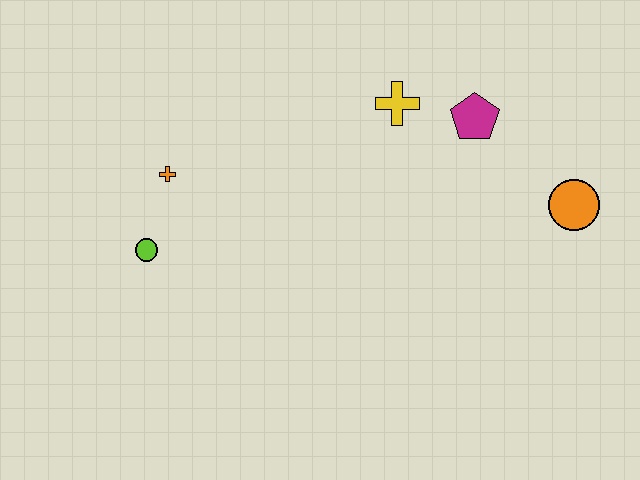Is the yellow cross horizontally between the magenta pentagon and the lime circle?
Yes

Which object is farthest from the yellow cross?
The lime circle is farthest from the yellow cross.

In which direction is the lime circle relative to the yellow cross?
The lime circle is to the left of the yellow cross.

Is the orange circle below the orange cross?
Yes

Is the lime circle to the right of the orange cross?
No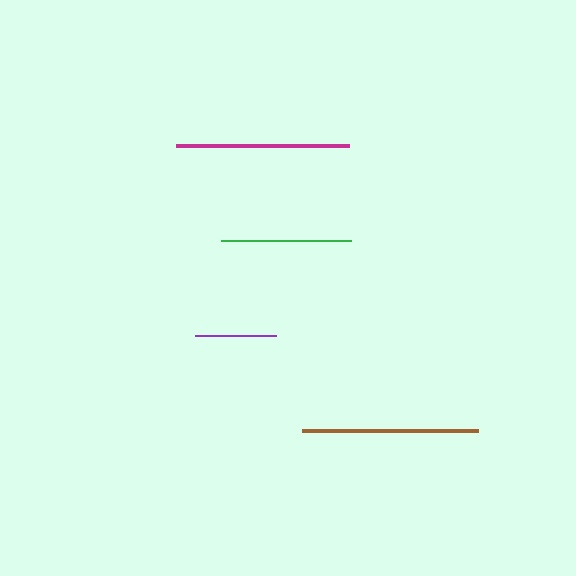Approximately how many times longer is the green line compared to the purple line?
The green line is approximately 1.6 times the length of the purple line.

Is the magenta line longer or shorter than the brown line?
The brown line is longer than the magenta line.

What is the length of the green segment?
The green segment is approximately 130 pixels long.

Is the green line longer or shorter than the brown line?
The brown line is longer than the green line.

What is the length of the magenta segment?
The magenta segment is approximately 173 pixels long.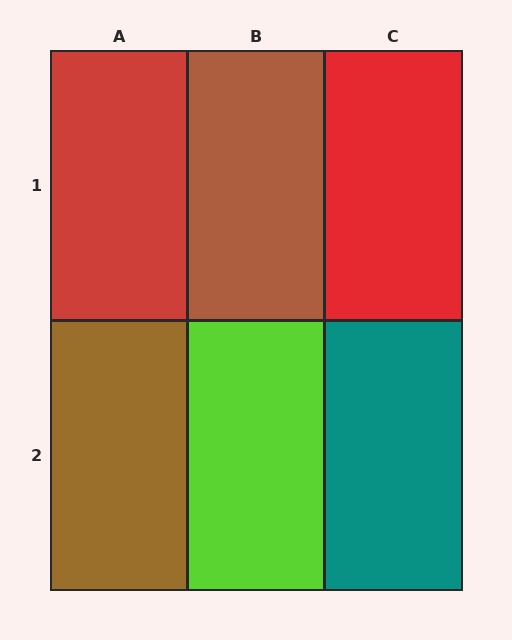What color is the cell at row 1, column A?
Red.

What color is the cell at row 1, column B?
Brown.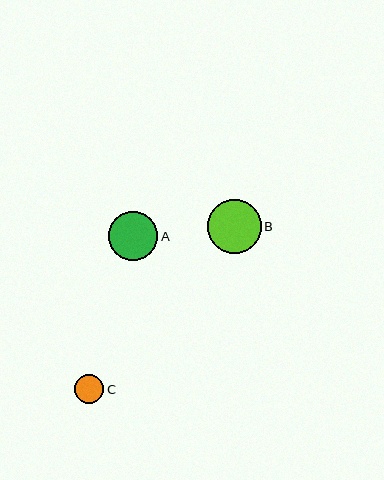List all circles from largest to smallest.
From largest to smallest: B, A, C.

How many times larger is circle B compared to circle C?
Circle B is approximately 1.9 times the size of circle C.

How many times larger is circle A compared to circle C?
Circle A is approximately 1.7 times the size of circle C.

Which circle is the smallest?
Circle C is the smallest with a size of approximately 29 pixels.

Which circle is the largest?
Circle B is the largest with a size of approximately 54 pixels.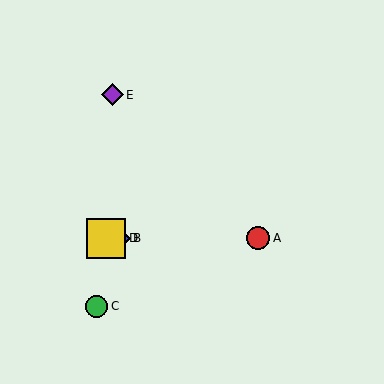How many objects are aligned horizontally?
3 objects (A, B, D) are aligned horizontally.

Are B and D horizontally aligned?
Yes, both are at y≈238.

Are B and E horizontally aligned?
No, B is at y≈238 and E is at y≈95.